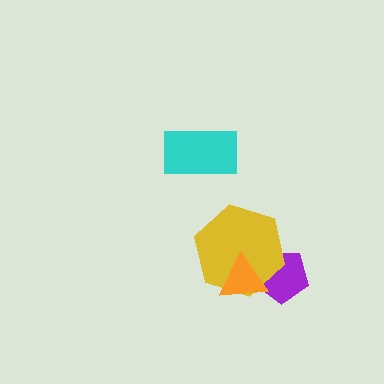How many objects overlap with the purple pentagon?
2 objects overlap with the purple pentagon.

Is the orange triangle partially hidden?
No, no other shape covers it.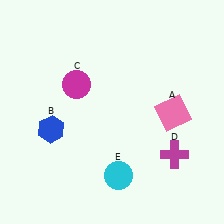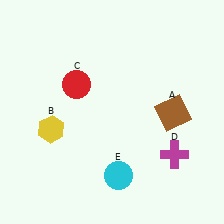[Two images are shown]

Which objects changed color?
A changed from pink to brown. B changed from blue to yellow. C changed from magenta to red.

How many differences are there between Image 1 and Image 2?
There are 3 differences between the two images.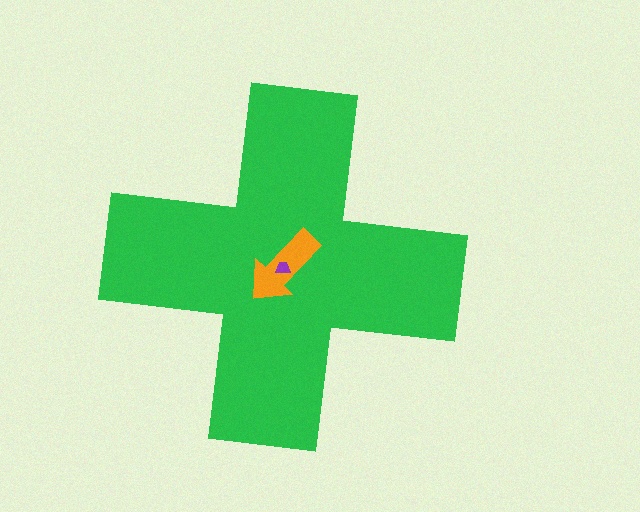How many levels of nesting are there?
3.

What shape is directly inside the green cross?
The orange arrow.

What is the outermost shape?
The green cross.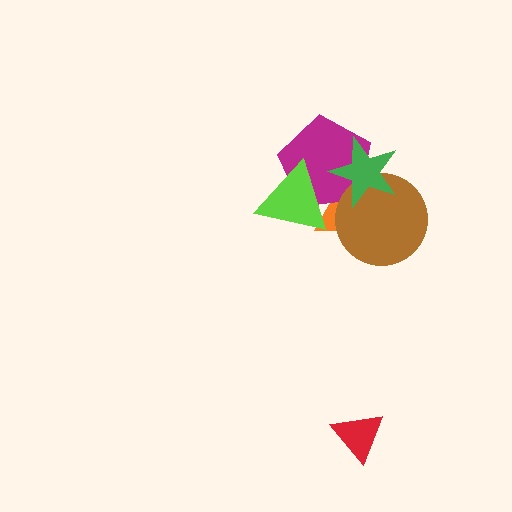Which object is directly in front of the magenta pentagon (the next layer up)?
The brown circle is directly in front of the magenta pentagon.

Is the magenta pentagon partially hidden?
Yes, it is partially covered by another shape.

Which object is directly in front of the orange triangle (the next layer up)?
The magenta pentagon is directly in front of the orange triangle.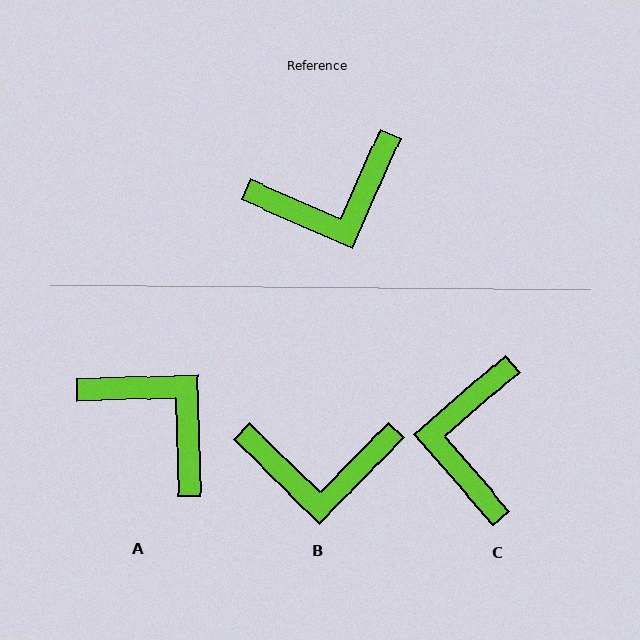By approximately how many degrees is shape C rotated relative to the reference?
Approximately 115 degrees clockwise.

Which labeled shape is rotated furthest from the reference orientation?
A, about 116 degrees away.